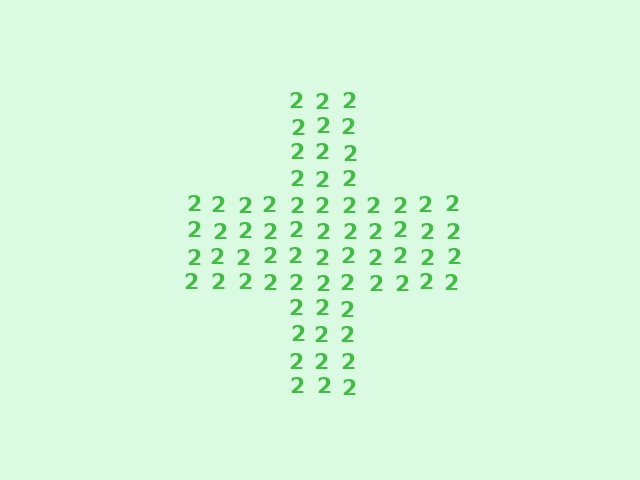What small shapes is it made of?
It is made of small digit 2's.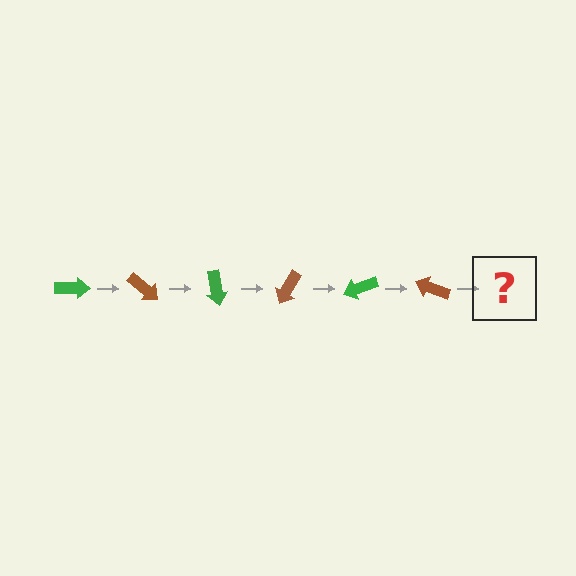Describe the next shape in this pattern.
It should be a green arrow, rotated 240 degrees from the start.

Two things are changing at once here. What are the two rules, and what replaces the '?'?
The two rules are that it rotates 40 degrees each step and the color cycles through green and brown. The '?' should be a green arrow, rotated 240 degrees from the start.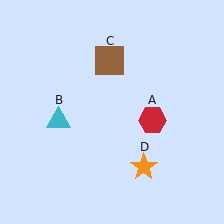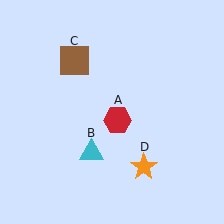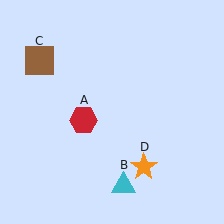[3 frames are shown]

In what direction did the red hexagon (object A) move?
The red hexagon (object A) moved left.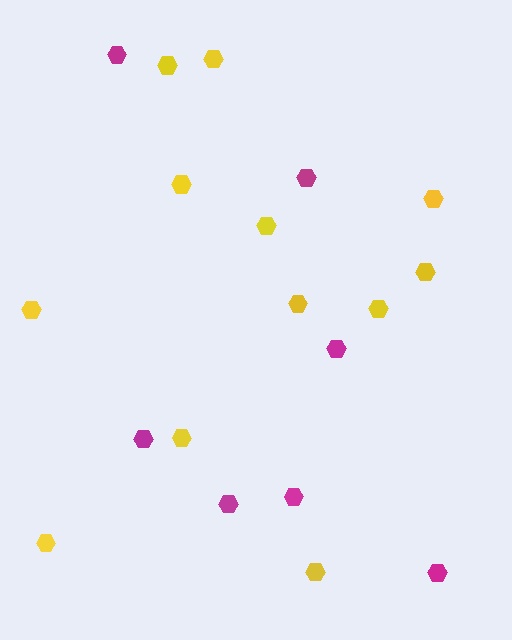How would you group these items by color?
There are 2 groups: one group of magenta hexagons (7) and one group of yellow hexagons (12).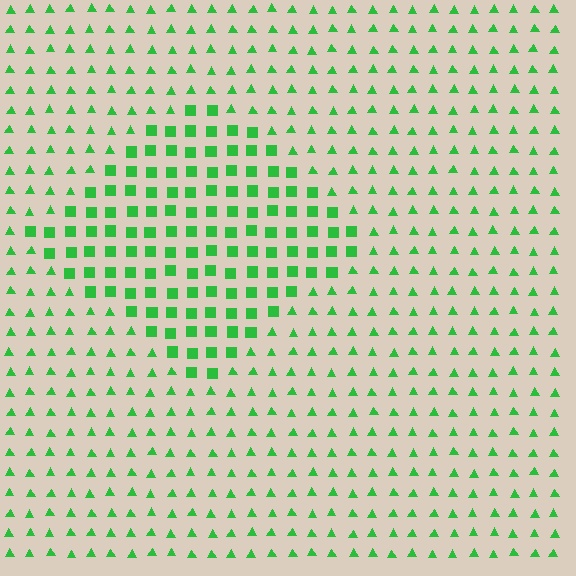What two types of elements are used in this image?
The image uses squares inside the diamond region and triangles outside it.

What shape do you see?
I see a diamond.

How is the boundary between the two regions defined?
The boundary is defined by a change in element shape: squares inside vs. triangles outside. All elements share the same color and spacing.